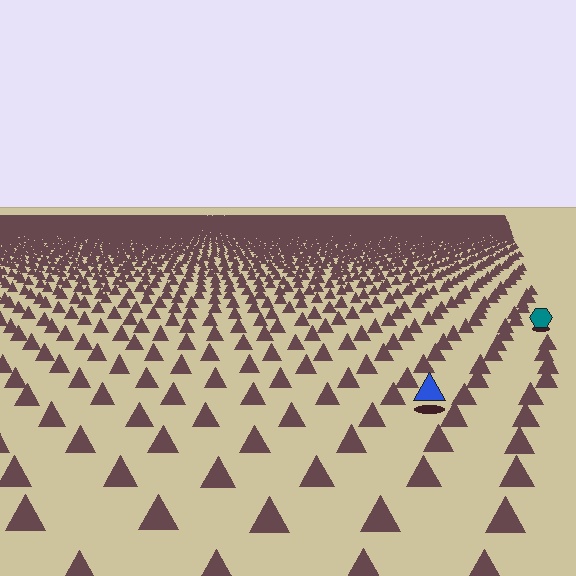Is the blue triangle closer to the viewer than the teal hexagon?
Yes. The blue triangle is closer — you can tell from the texture gradient: the ground texture is coarser near it.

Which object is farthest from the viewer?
The teal hexagon is farthest from the viewer. It appears smaller and the ground texture around it is denser.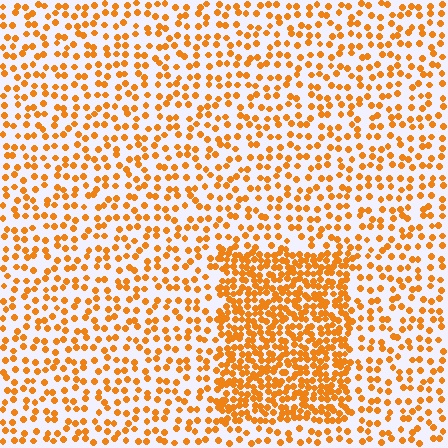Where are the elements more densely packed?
The elements are more densely packed inside the rectangle boundary.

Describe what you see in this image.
The image contains small orange elements arranged at two different densities. A rectangle-shaped region is visible where the elements are more densely packed than the surrounding area.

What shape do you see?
I see a rectangle.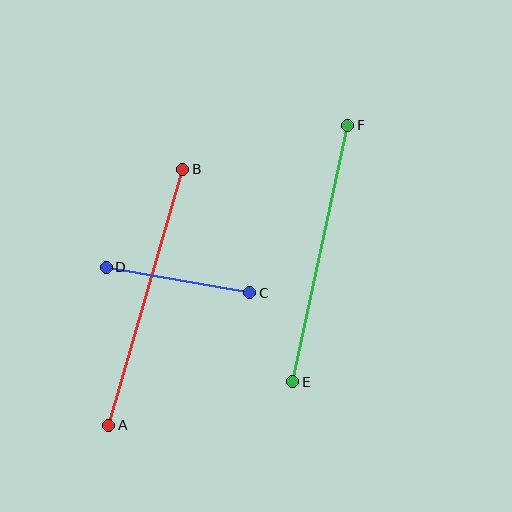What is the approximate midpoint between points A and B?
The midpoint is at approximately (146, 297) pixels.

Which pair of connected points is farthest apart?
Points A and B are farthest apart.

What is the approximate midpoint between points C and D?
The midpoint is at approximately (178, 280) pixels.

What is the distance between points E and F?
The distance is approximately 262 pixels.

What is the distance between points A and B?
The distance is approximately 266 pixels.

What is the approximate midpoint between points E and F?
The midpoint is at approximately (320, 254) pixels.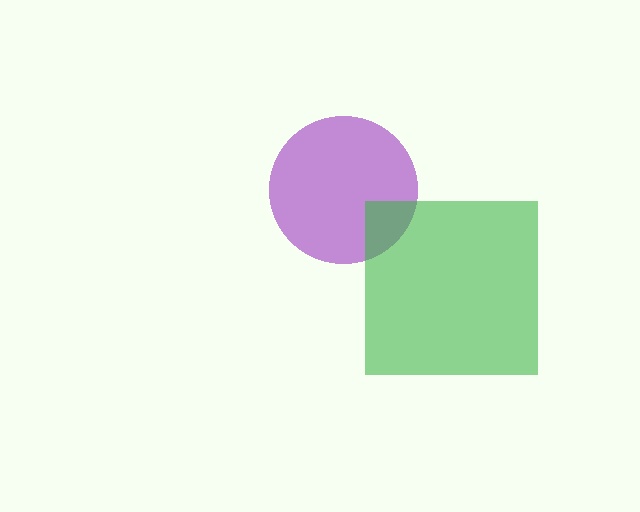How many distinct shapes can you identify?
There are 2 distinct shapes: a purple circle, a green square.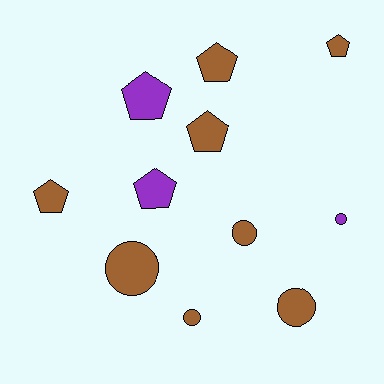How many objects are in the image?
There are 11 objects.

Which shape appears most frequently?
Pentagon, with 6 objects.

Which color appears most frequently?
Brown, with 8 objects.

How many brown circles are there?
There are 4 brown circles.